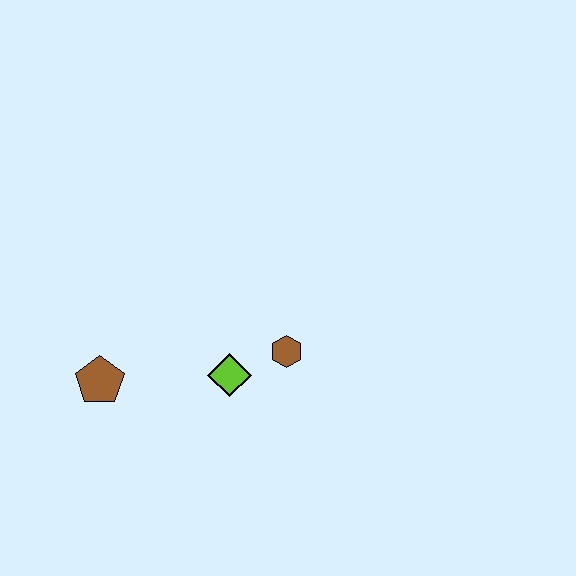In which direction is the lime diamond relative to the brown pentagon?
The lime diamond is to the right of the brown pentagon.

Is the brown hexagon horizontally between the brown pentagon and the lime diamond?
No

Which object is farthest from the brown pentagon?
The brown hexagon is farthest from the brown pentagon.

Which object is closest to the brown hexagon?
The lime diamond is closest to the brown hexagon.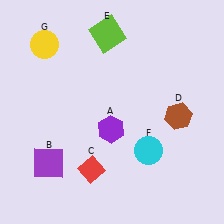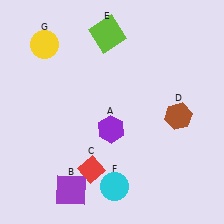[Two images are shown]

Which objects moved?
The objects that moved are: the purple square (B), the cyan circle (F).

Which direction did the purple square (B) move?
The purple square (B) moved down.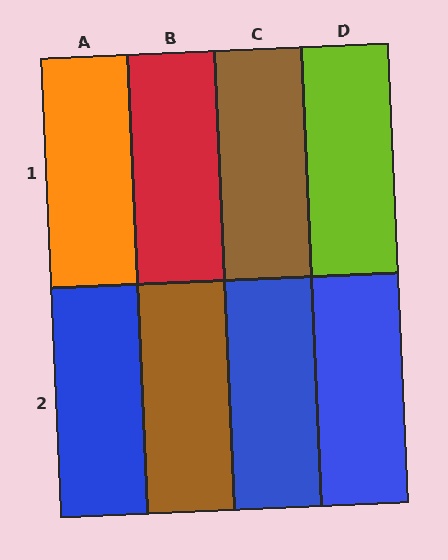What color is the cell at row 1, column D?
Lime.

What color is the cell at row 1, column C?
Brown.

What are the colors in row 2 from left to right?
Blue, brown, blue, blue.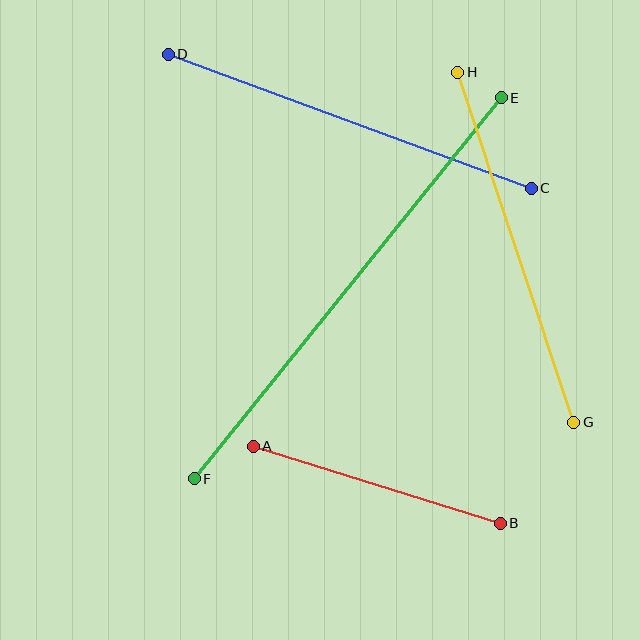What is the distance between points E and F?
The distance is approximately 489 pixels.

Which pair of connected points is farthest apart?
Points E and F are farthest apart.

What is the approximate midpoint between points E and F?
The midpoint is at approximately (348, 288) pixels.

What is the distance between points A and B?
The distance is approximately 259 pixels.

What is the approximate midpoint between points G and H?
The midpoint is at approximately (516, 247) pixels.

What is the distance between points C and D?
The distance is approximately 387 pixels.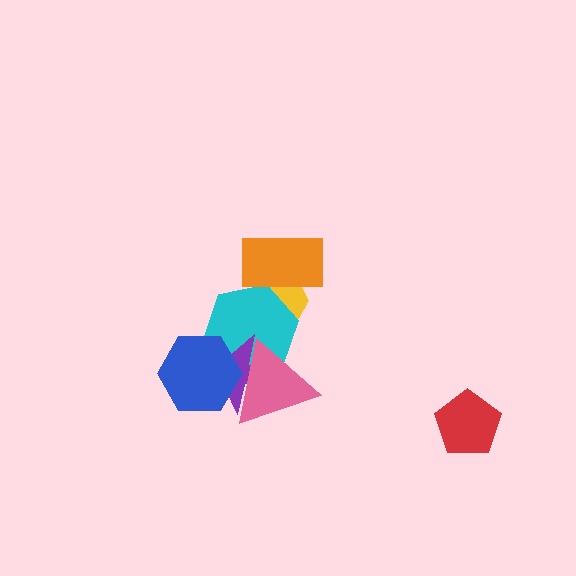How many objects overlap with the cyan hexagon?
5 objects overlap with the cyan hexagon.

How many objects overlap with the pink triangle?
3 objects overlap with the pink triangle.